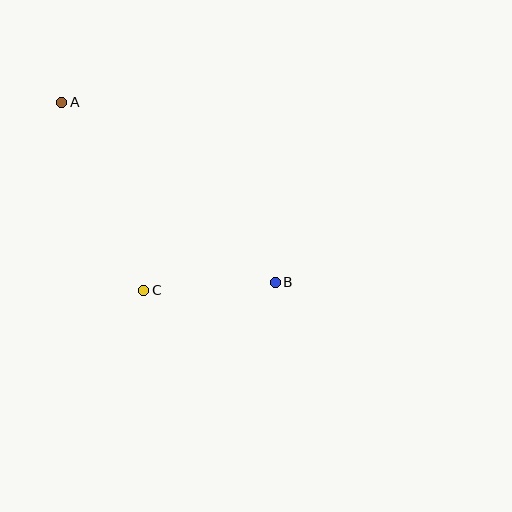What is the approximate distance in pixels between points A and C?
The distance between A and C is approximately 205 pixels.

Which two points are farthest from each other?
Points A and B are farthest from each other.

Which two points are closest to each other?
Points B and C are closest to each other.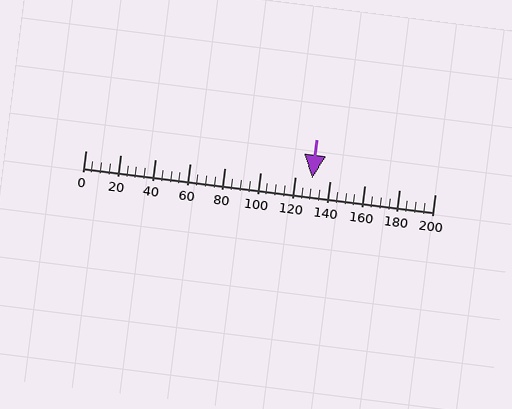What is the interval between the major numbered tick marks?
The major tick marks are spaced 20 units apart.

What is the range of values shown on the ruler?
The ruler shows values from 0 to 200.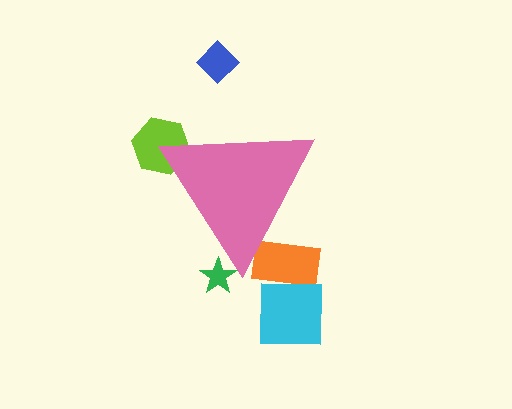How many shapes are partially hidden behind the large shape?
3 shapes are partially hidden.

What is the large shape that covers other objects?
A pink triangle.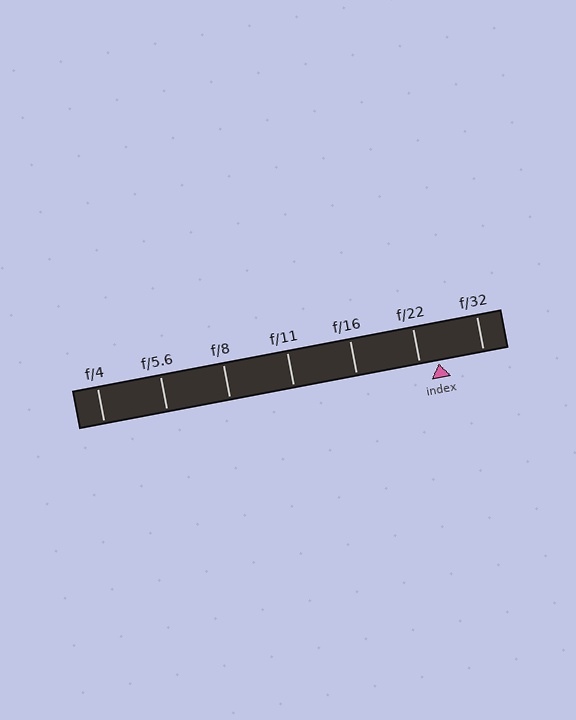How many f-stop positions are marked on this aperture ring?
There are 7 f-stop positions marked.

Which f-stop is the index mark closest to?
The index mark is closest to f/22.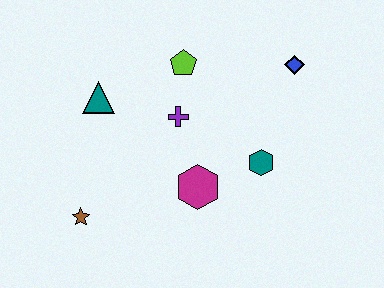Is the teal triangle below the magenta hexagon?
No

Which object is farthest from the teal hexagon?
The brown star is farthest from the teal hexagon.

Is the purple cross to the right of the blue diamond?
No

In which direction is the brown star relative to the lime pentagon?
The brown star is below the lime pentagon.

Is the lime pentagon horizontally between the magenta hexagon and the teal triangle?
Yes